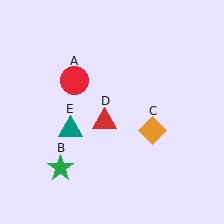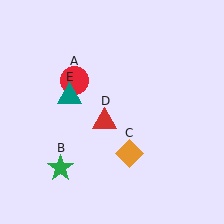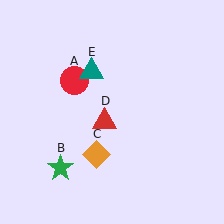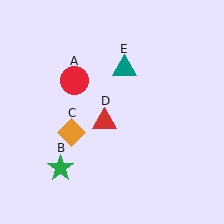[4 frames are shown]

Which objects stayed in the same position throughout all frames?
Red circle (object A) and green star (object B) and red triangle (object D) remained stationary.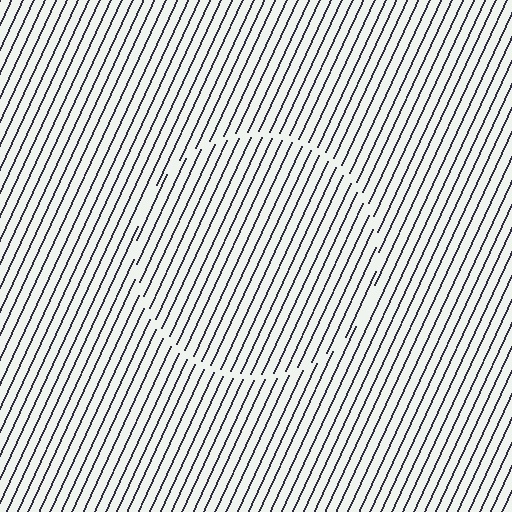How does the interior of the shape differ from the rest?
The interior of the shape contains the same grating, shifted by half a period — the contour is defined by the phase discontinuity where line-ends from the inner and outer gratings abut.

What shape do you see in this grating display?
An illusory circle. The interior of the shape contains the same grating, shifted by half a period — the contour is defined by the phase discontinuity where line-ends from the inner and outer gratings abut.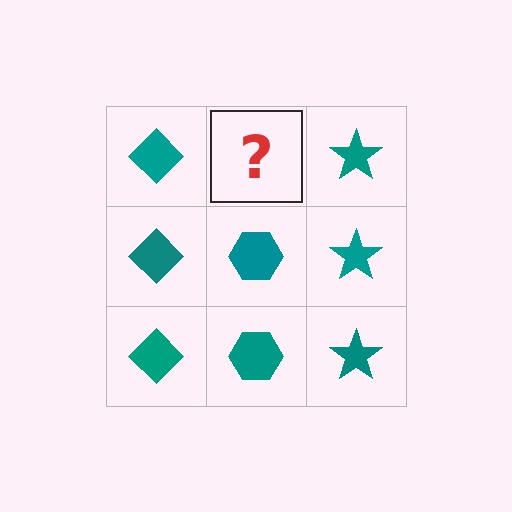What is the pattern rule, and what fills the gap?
The rule is that each column has a consistent shape. The gap should be filled with a teal hexagon.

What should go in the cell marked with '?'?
The missing cell should contain a teal hexagon.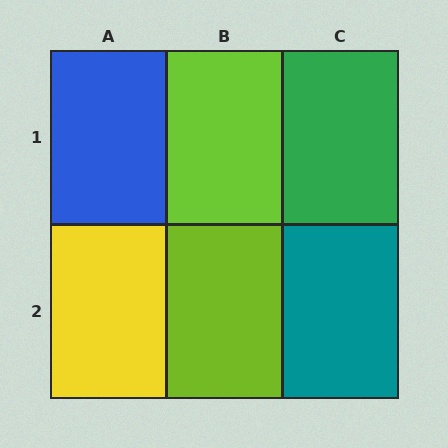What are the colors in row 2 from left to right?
Yellow, lime, teal.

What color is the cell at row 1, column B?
Lime.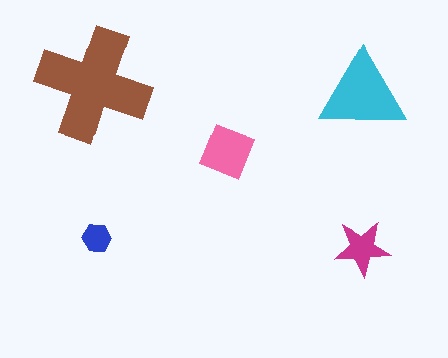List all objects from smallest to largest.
The blue hexagon, the magenta star, the pink square, the cyan triangle, the brown cross.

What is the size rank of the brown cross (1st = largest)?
1st.